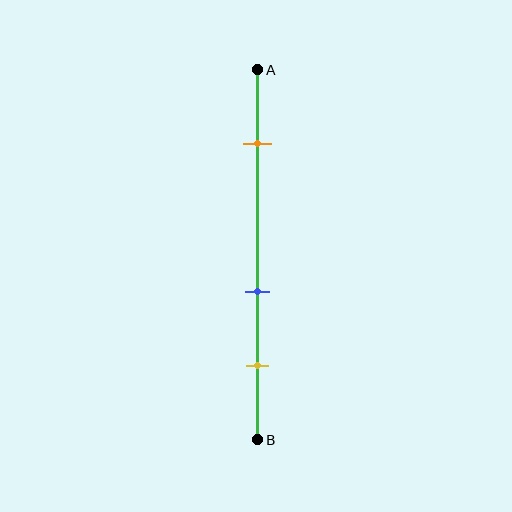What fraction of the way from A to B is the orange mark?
The orange mark is approximately 20% (0.2) of the way from A to B.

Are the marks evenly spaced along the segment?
No, the marks are not evenly spaced.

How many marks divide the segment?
There are 3 marks dividing the segment.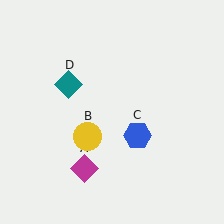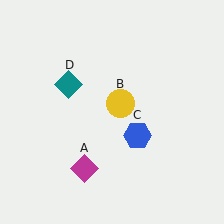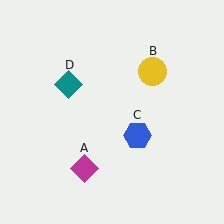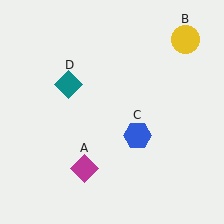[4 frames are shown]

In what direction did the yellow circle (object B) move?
The yellow circle (object B) moved up and to the right.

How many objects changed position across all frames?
1 object changed position: yellow circle (object B).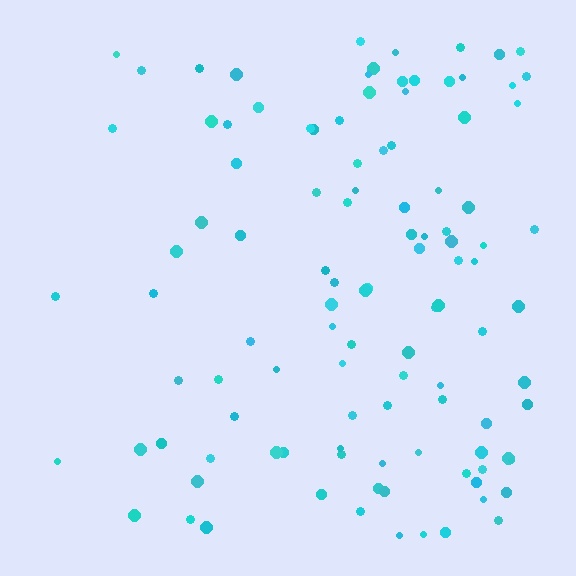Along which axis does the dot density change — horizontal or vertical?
Horizontal.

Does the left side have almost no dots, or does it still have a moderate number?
Still a moderate number, just noticeably fewer than the right.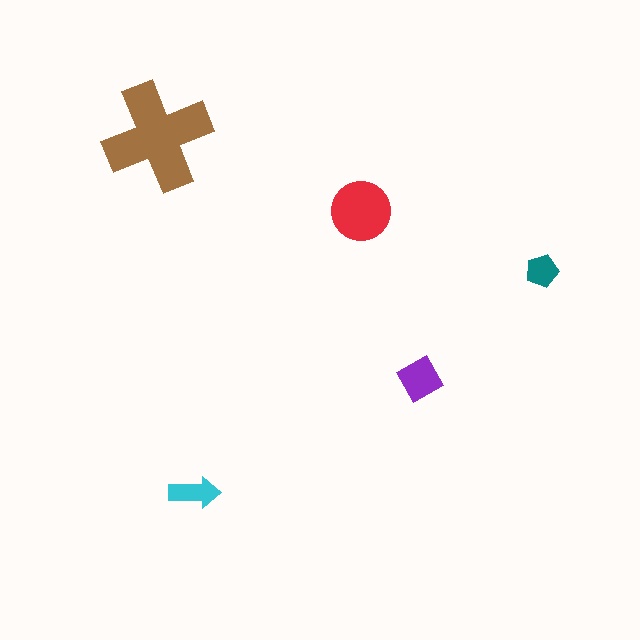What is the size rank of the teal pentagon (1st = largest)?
5th.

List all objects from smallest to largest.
The teal pentagon, the cyan arrow, the purple square, the red circle, the brown cross.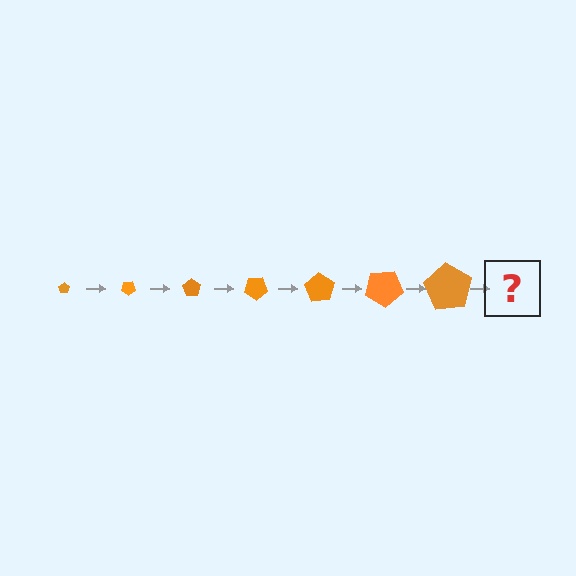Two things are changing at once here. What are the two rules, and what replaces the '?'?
The two rules are that the pentagon grows larger each step and it rotates 35 degrees each step. The '?' should be a pentagon, larger than the previous one and rotated 245 degrees from the start.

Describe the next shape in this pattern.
It should be a pentagon, larger than the previous one and rotated 245 degrees from the start.